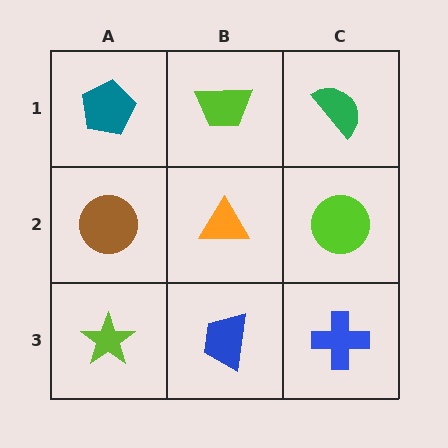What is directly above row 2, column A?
A teal pentagon.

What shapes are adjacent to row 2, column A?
A teal pentagon (row 1, column A), a lime star (row 3, column A), an orange triangle (row 2, column B).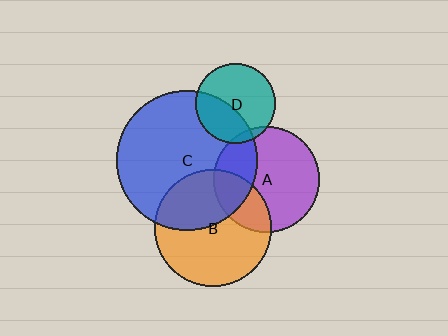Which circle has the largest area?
Circle C (blue).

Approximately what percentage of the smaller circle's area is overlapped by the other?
Approximately 30%.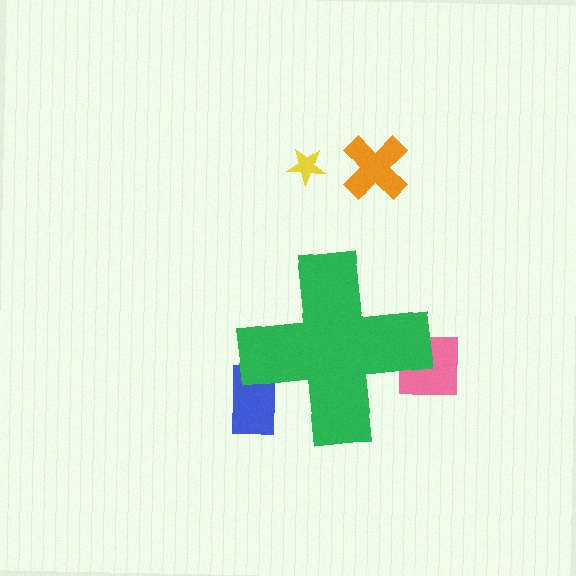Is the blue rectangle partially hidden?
Yes, the blue rectangle is partially hidden behind the green cross.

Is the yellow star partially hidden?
No, the yellow star is fully visible.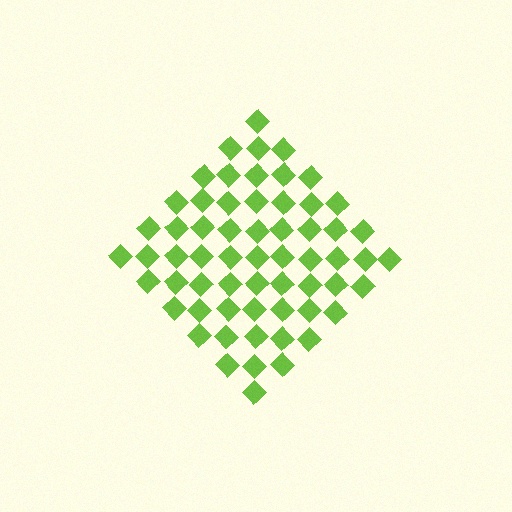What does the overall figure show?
The overall figure shows a diamond.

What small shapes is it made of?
It is made of small diamonds.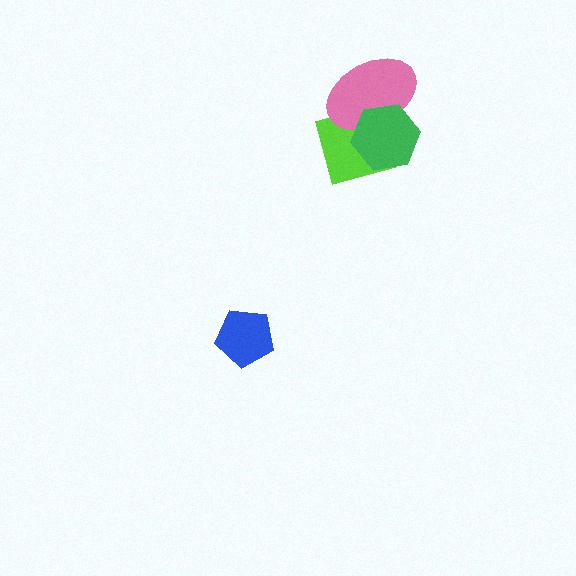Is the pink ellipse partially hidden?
Yes, it is partially covered by another shape.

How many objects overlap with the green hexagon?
2 objects overlap with the green hexagon.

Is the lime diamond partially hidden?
Yes, it is partially covered by another shape.